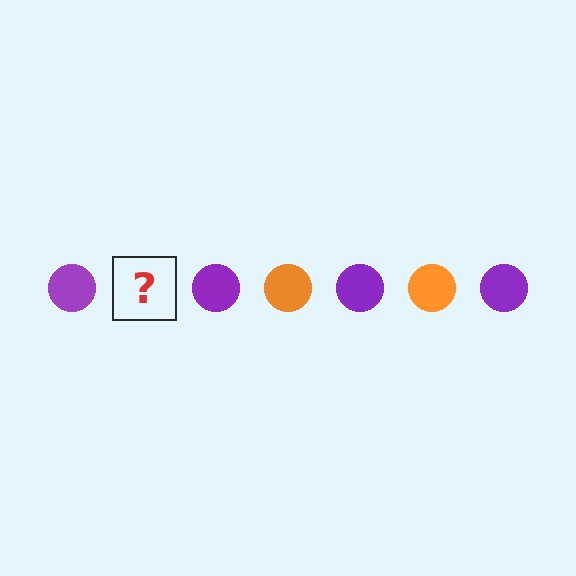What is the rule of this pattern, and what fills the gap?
The rule is that the pattern cycles through purple, orange circles. The gap should be filled with an orange circle.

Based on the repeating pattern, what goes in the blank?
The blank should be an orange circle.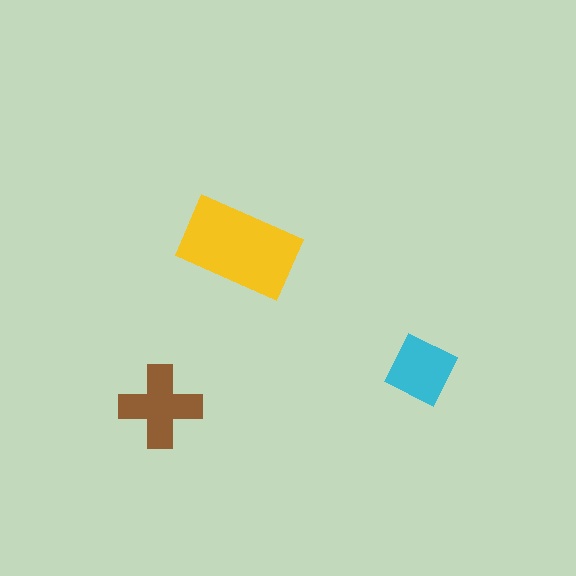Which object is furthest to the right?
The cyan diamond is rightmost.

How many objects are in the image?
There are 3 objects in the image.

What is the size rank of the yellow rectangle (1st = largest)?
1st.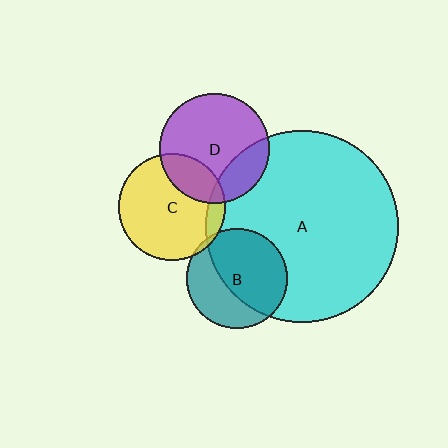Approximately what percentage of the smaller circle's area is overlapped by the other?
Approximately 10%.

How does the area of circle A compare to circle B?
Approximately 3.7 times.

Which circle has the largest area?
Circle A (cyan).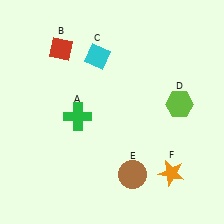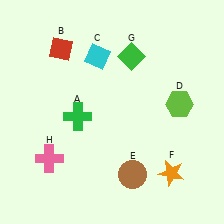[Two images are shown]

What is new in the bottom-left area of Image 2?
A pink cross (H) was added in the bottom-left area of Image 2.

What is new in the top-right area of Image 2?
A green diamond (G) was added in the top-right area of Image 2.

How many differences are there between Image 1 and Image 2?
There are 2 differences between the two images.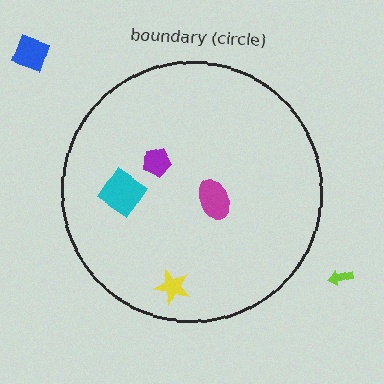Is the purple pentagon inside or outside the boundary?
Inside.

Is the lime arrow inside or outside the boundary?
Outside.